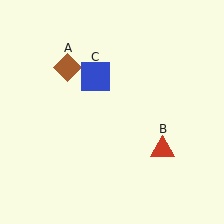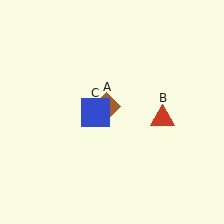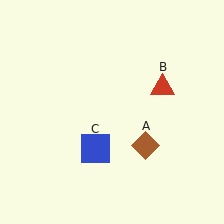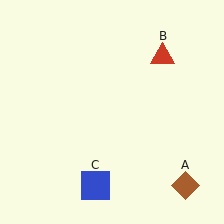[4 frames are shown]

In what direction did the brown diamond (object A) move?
The brown diamond (object A) moved down and to the right.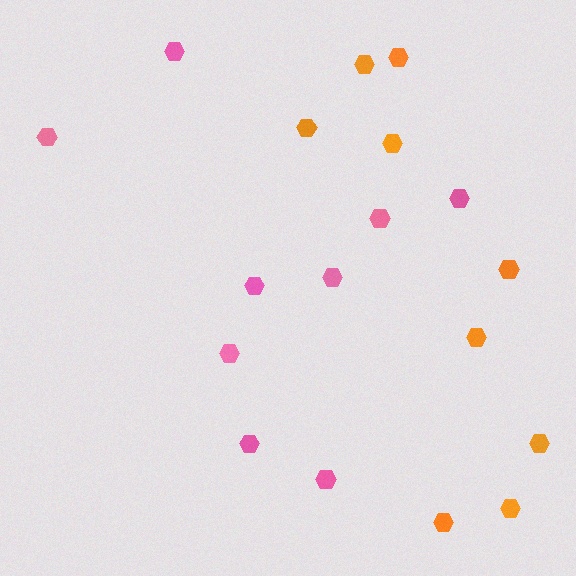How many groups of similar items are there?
There are 2 groups: one group of orange hexagons (9) and one group of pink hexagons (9).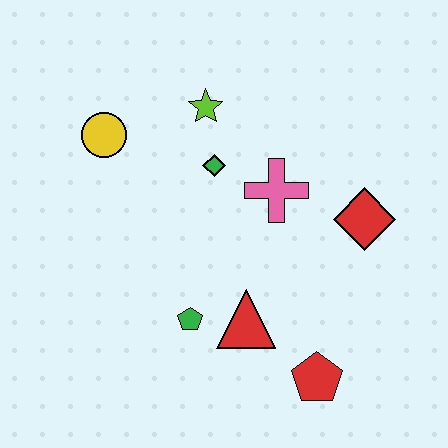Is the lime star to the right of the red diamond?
No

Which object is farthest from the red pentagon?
The yellow circle is farthest from the red pentagon.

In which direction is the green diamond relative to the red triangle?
The green diamond is above the red triangle.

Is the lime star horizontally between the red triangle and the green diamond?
No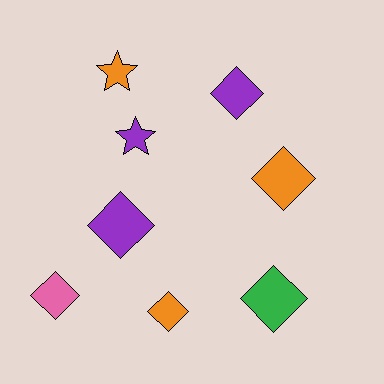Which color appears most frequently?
Purple, with 3 objects.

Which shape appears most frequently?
Diamond, with 6 objects.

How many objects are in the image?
There are 8 objects.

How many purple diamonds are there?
There are 2 purple diamonds.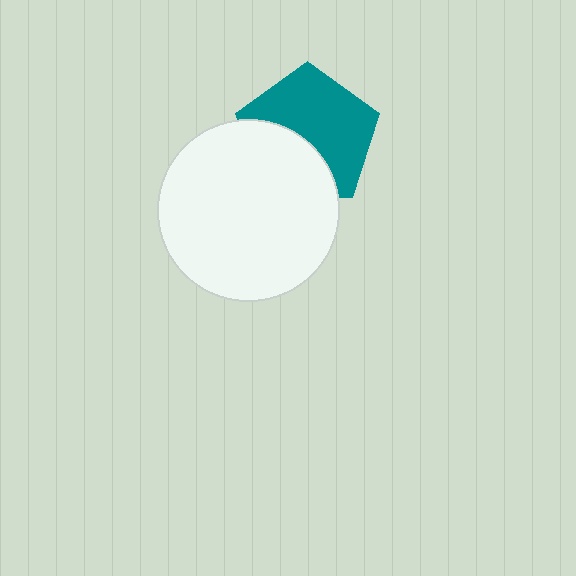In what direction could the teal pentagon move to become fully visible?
The teal pentagon could move up. That would shift it out from behind the white circle entirely.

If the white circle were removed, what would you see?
You would see the complete teal pentagon.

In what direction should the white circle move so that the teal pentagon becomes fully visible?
The white circle should move down. That is the shortest direction to clear the overlap and leave the teal pentagon fully visible.